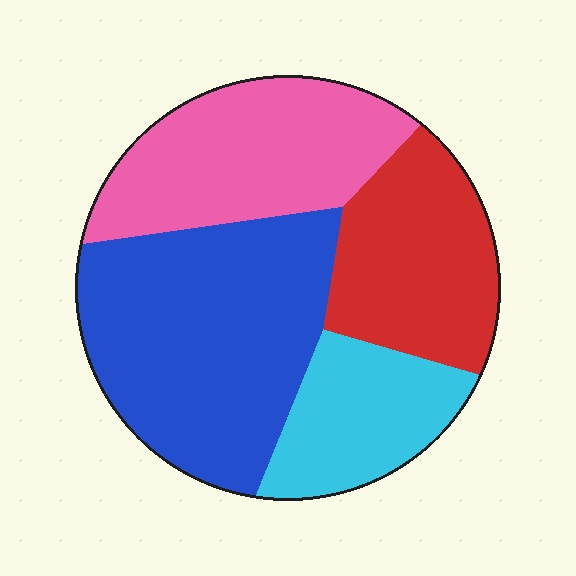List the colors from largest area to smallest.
From largest to smallest: blue, pink, red, cyan.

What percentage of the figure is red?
Red takes up about one fifth (1/5) of the figure.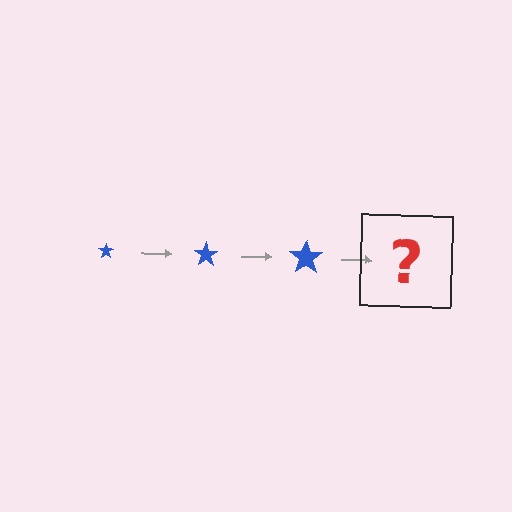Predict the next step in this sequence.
The next step is a blue star, larger than the previous one.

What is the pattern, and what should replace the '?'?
The pattern is that the star gets progressively larger each step. The '?' should be a blue star, larger than the previous one.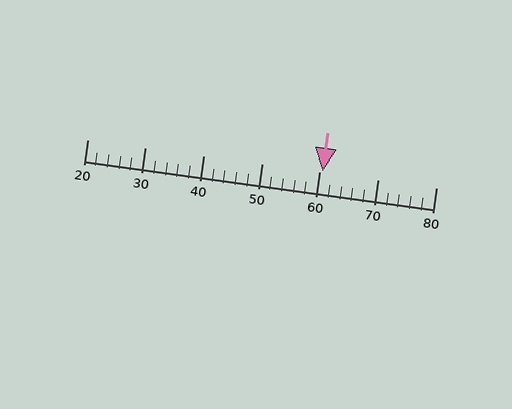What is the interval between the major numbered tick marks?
The major tick marks are spaced 10 units apart.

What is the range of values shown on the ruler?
The ruler shows values from 20 to 80.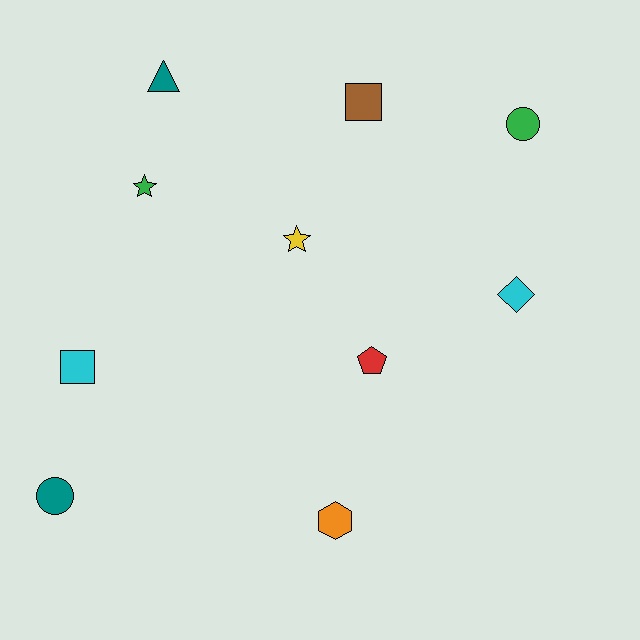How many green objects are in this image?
There are 2 green objects.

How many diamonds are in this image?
There is 1 diamond.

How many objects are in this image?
There are 10 objects.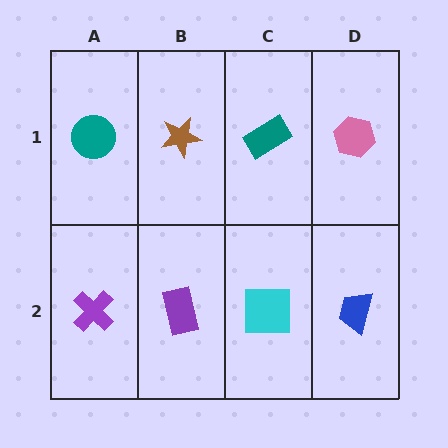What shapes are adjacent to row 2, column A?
A teal circle (row 1, column A), a purple rectangle (row 2, column B).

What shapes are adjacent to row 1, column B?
A purple rectangle (row 2, column B), a teal circle (row 1, column A), a teal rectangle (row 1, column C).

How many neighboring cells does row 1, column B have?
3.